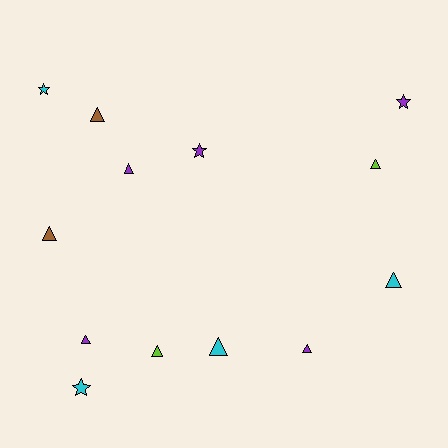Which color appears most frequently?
Purple, with 5 objects.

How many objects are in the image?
There are 13 objects.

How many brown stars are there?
There are no brown stars.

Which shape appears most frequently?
Triangle, with 9 objects.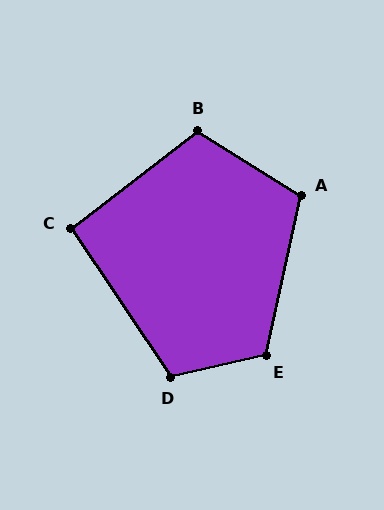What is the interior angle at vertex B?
Approximately 110 degrees (obtuse).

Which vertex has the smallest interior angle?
C, at approximately 94 degrees.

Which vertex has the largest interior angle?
E, at approximately 116 degrees.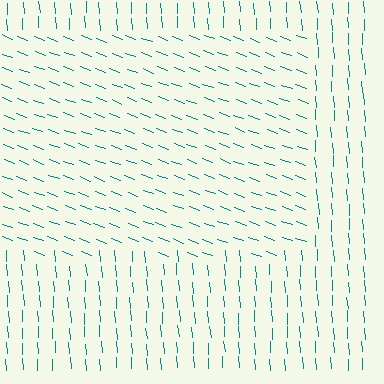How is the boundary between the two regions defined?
The boundary is defined purely by a change in line orientation (approximately 66 degrees difference). All lines are the same color and thickness.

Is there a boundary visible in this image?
Yes, there is a texture boundary formed by a change in line orientation.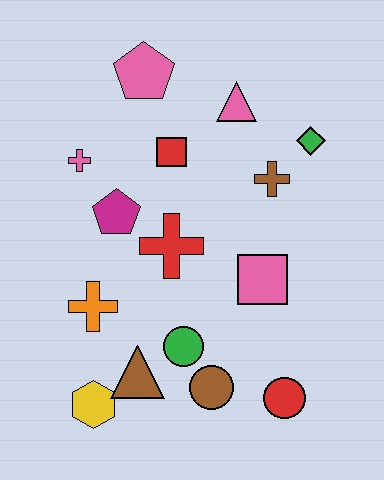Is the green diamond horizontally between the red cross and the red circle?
No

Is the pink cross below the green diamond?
Yes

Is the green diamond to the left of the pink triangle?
No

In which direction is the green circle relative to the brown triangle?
The green circle is to the right of the brown triangle.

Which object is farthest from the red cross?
The red circle is farthest from the red cross.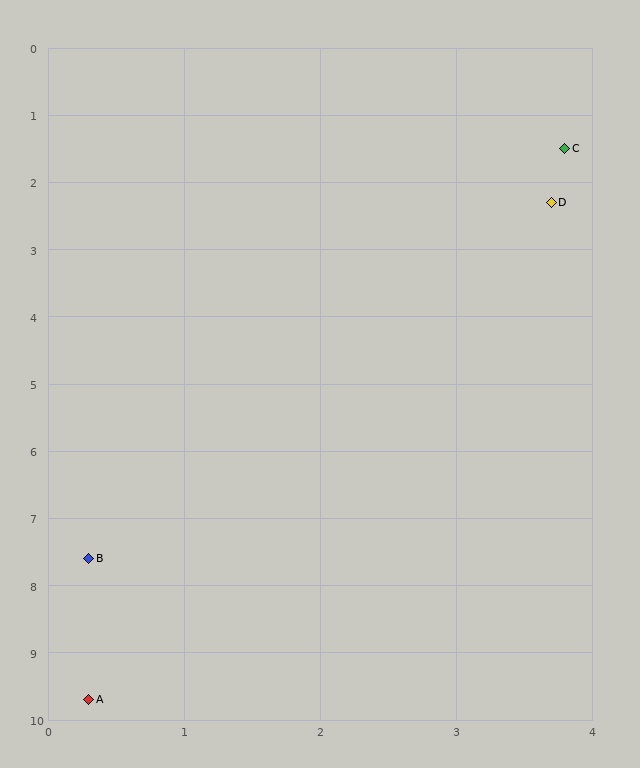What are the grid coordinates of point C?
Point C is at approximately (3.8, 1.5).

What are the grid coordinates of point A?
Point A is at approximately (0.3, 9.7).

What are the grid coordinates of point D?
Point D is at approximately (3.7, 2.3).